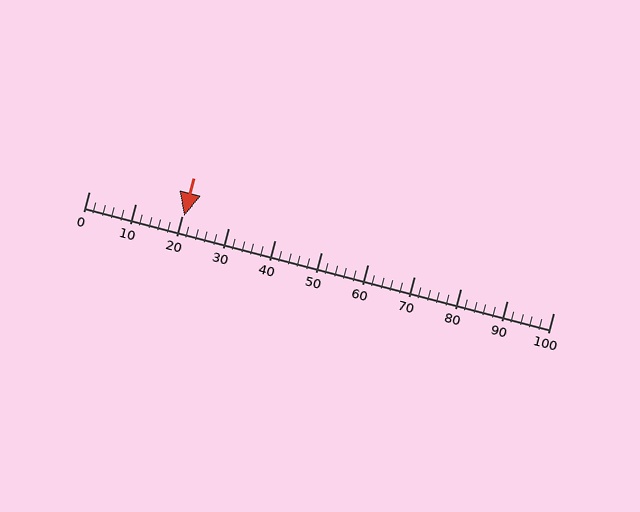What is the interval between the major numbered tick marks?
The major tick marks are spaced 10 units apart.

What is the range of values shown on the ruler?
The ruler shows values from 0 to 100.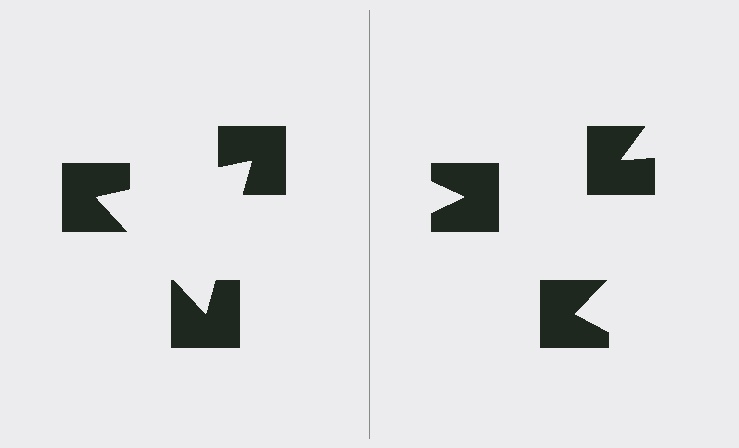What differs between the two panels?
The notched squares are positioned identically on both sides; only the wedge orientations differ. On the left they align to a triangle; on the right they are misaligned.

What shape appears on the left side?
An illusory triangle.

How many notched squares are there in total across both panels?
6 — 3 on each side.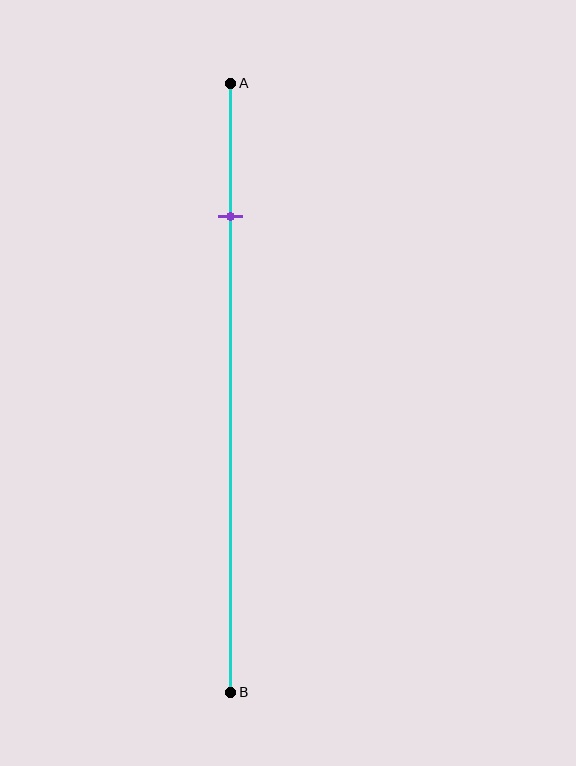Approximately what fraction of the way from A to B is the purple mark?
The purple mark is approximately 20% of the way from A to B.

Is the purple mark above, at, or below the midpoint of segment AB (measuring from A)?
The purple mark is above the midpoint of segment AB.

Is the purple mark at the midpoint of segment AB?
No, the mark is at about 20% from A, not at the 50% midpoint.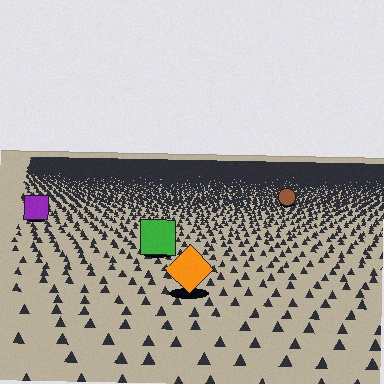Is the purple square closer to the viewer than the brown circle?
Yes. The purple square is closer — you can tell from the texture gradient: the ground texture is coarser near it.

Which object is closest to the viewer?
The orange diamond is closest. The texture marks near it are larger and more spread out.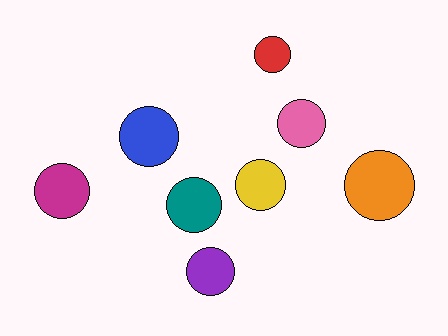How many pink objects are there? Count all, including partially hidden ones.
There is 1 pink object.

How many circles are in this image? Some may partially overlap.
There are 8 circles.